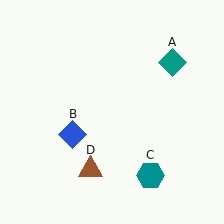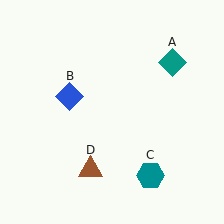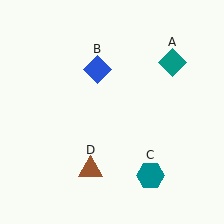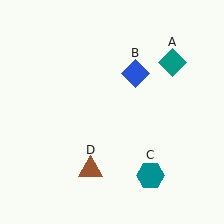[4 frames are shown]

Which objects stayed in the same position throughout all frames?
Teal diamond (object A) and teal hexagon (object C) and brown triangle (object D) remained stationary.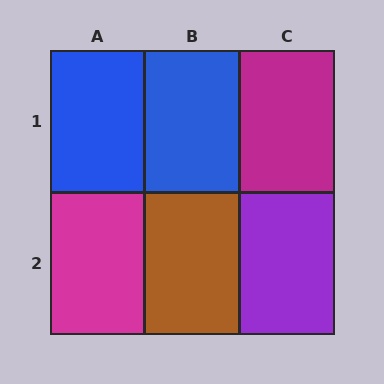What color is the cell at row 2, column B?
Brown.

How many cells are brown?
1 cell is brown.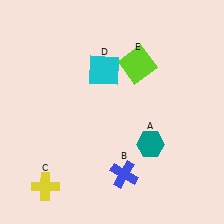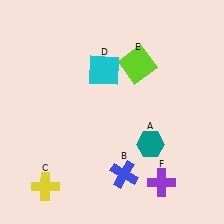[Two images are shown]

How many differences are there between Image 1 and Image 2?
There is 1 difference between the two images.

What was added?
A purple cross (F) was added in Image 2.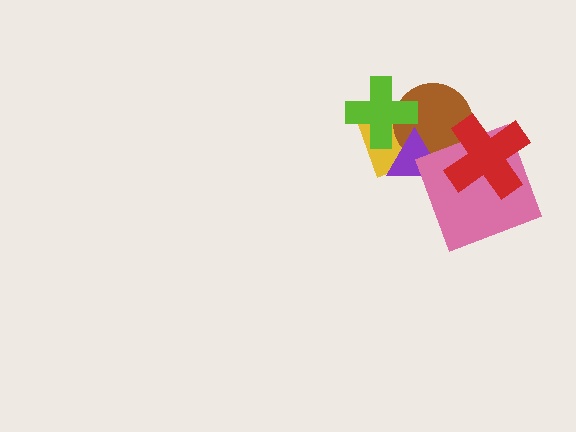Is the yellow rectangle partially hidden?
Yes, it is partially covered by another shape.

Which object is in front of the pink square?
The red cross is in front of the pink square.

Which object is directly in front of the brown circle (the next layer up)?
The purple triangle is directly in front of the brown circle.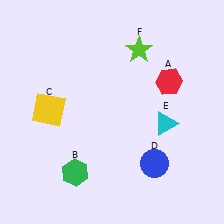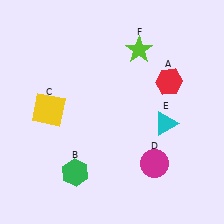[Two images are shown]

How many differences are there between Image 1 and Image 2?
There is 1 difference between the two images.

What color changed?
The circle (D) changed from blue in Image 1 to magenta in Image 2.